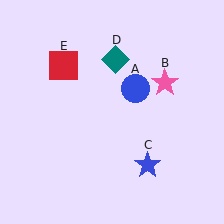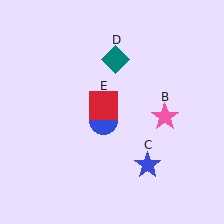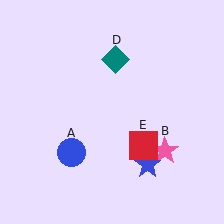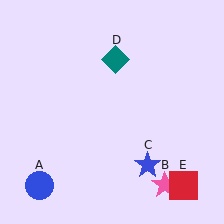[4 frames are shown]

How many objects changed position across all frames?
3 objects changed position: blue circle (object A), pink star (object B), red square (object E).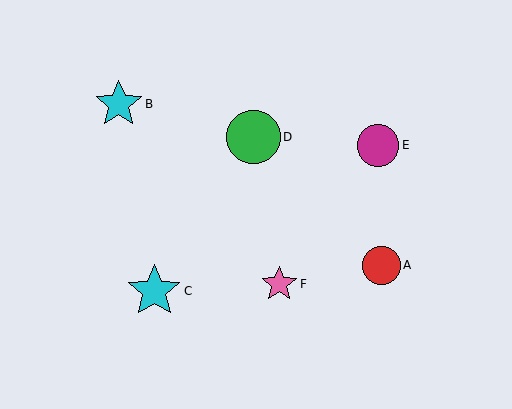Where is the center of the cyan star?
The center of the cyan star is at (119, 104).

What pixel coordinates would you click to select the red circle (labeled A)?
Click at (381, 265) to select the red circle A.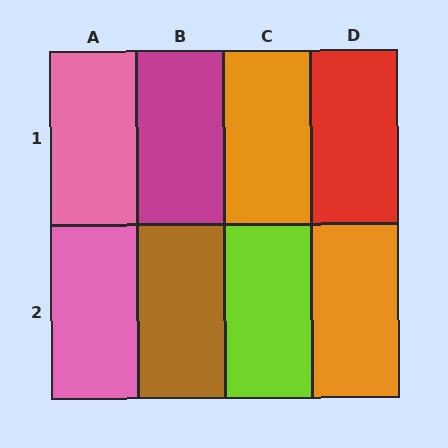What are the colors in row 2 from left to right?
Pink, brown, lime, orange.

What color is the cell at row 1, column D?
Red.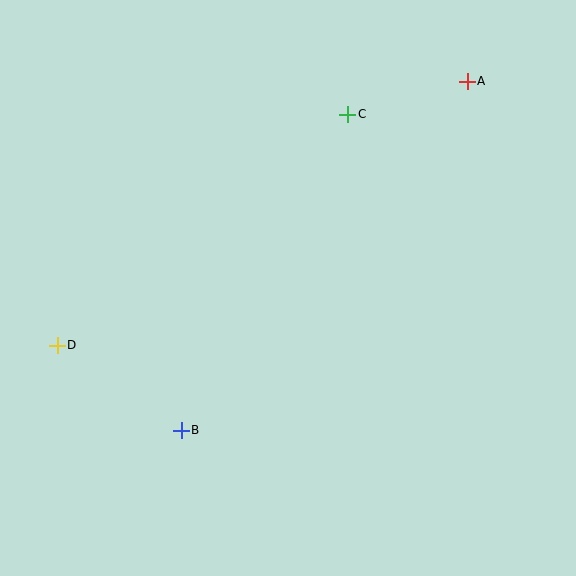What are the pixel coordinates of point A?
Point A is at (467, 81).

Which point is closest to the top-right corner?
Point A is closest to the top-right corner.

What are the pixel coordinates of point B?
Point B is at (181, 430).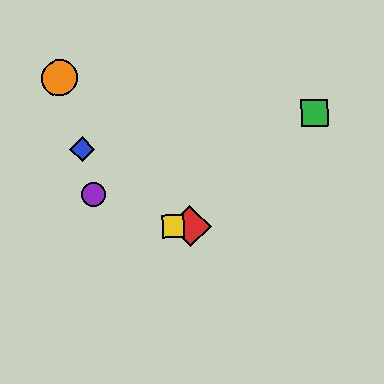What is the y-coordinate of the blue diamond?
The blue diamond is at y≈149.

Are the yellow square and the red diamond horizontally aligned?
Yes, both are at y≈226.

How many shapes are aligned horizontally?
2 shapes (the red diamond, the yellow square) are aligned horizontally.